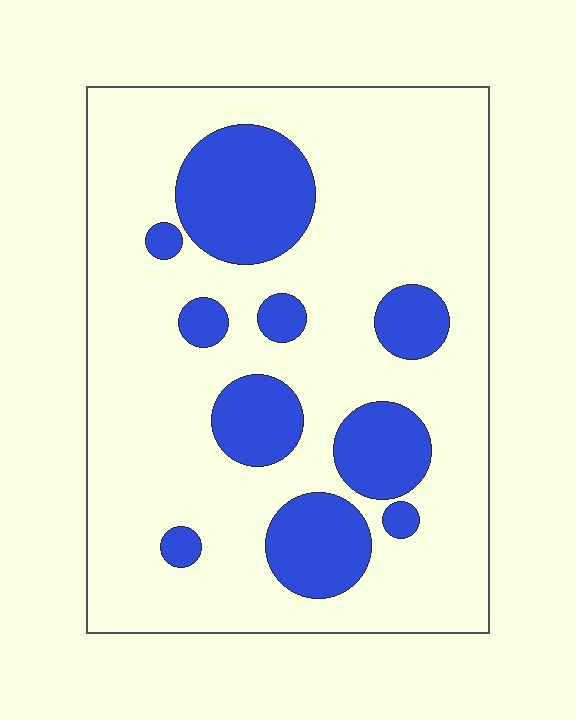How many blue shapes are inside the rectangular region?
10.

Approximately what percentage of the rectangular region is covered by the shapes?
Approximately 25%.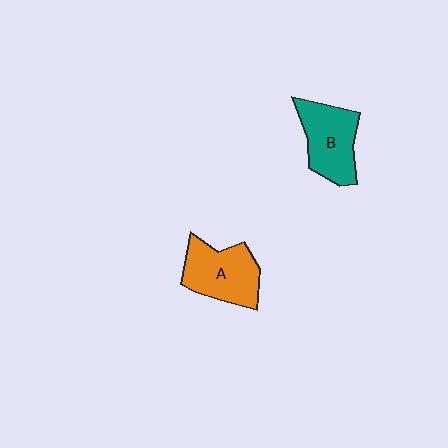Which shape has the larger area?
Shape A (orange).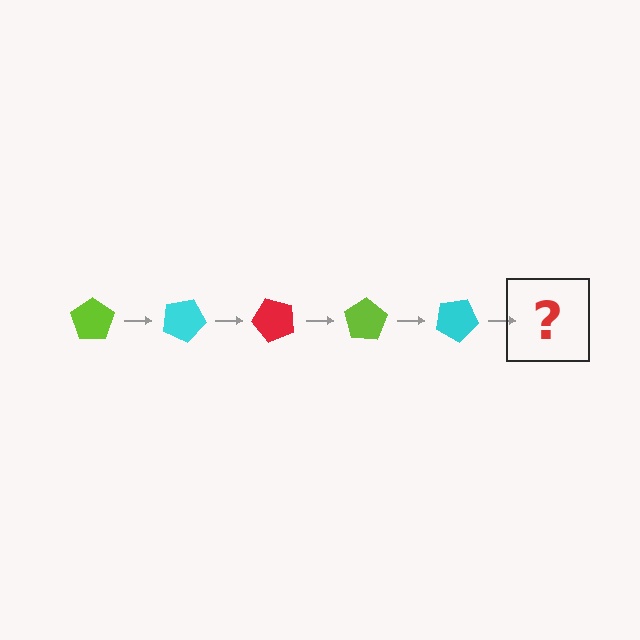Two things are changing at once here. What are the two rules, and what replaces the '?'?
The two rules are that it rotates 25 degrees each step and the color cycles through lime, cyan, and red. The '?' should be a red pentagon, rotated 125 degrees from the start.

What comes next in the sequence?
The next element should be a red pentagon, rotated 125 degrees from the start.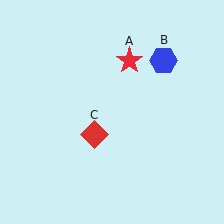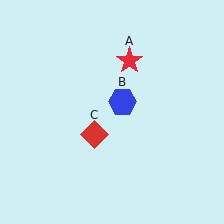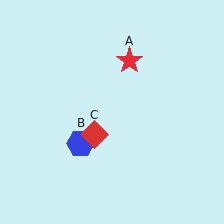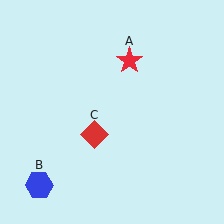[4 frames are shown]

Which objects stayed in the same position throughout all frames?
Red star (object A) and red diamond (object C) remained stationary.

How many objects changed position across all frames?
1 object changed position: blue hexagon (object B).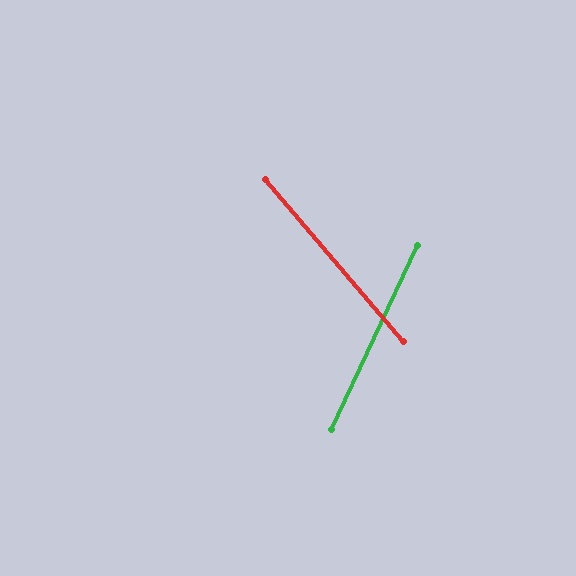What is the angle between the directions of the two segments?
Approximately 66 degrees.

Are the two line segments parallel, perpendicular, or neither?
Neither parallel nor perpendicular — they differ by about 66°.